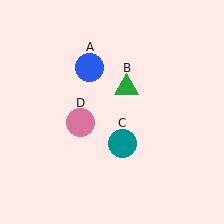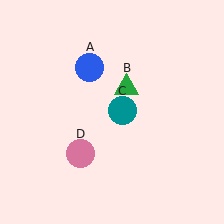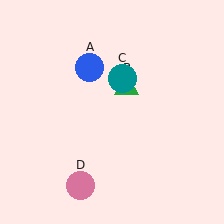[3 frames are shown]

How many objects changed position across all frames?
2 objects changed position: teal circle (object C), pink circle (object D).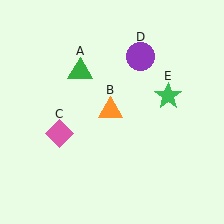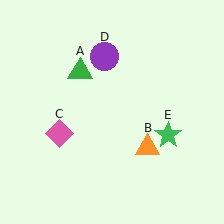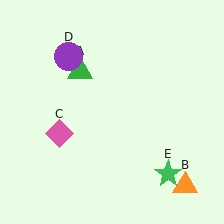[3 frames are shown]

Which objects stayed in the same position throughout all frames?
Green triangle (object A) and pink diamond (object C) remained stationary.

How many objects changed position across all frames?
3 objects changed position: orange triangle (object B), purple circle (object D), green star (object E).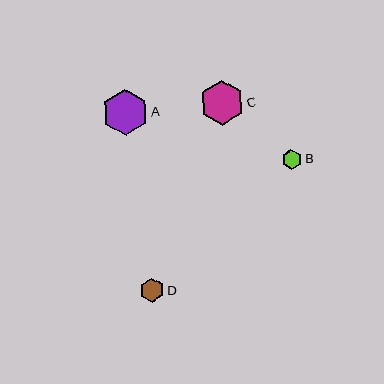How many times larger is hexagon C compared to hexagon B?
Hexagon C is approximately 2.3 times the size of hexagon B.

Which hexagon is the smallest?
Hexagon B is the smallest with a size of approximately 19 pixels.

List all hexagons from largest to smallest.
From largest to smallest: A, C, D, B.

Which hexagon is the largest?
Hexagon A is the largest with a size of approximately 46 pixels.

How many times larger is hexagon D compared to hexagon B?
Hexagon D is approximately 1.3 times the size of hexagon B.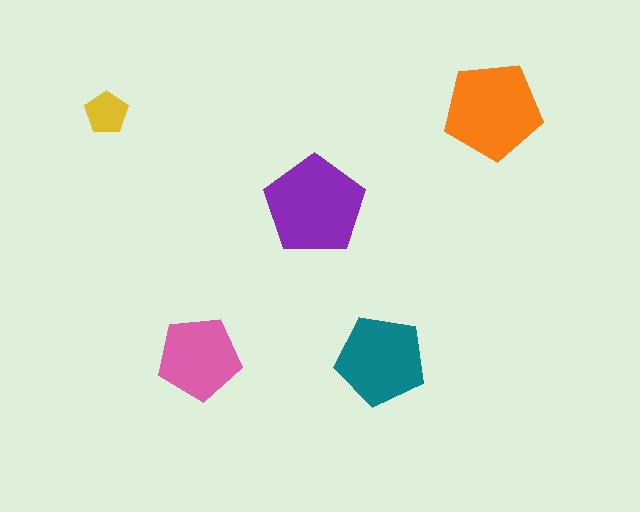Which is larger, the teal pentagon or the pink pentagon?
The teal one.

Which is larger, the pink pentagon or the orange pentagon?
The orange one.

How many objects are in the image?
There are 5 objects in the image.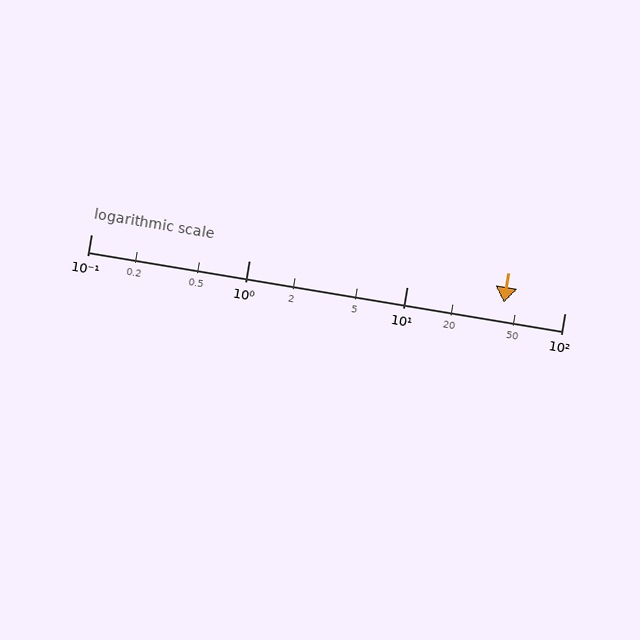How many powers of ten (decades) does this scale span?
The scale spans 3 decades, from 0.1 to 100.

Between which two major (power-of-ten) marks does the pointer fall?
The pointer is between 10 and 100.